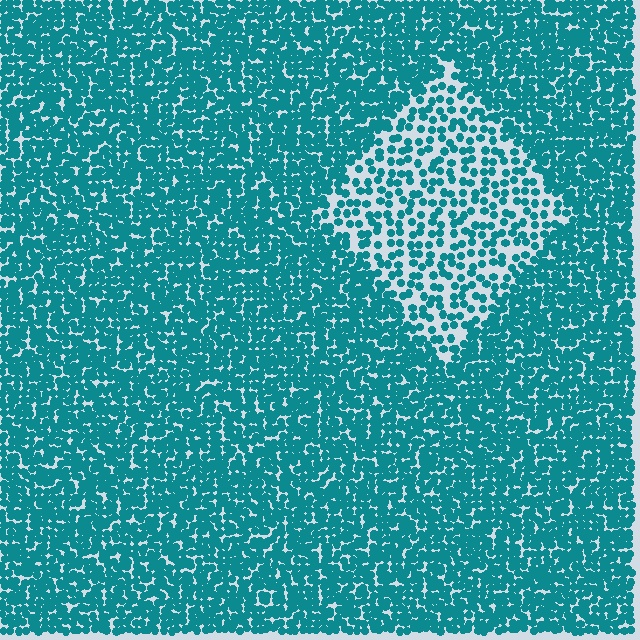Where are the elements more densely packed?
The elements are more densely packed outside the diamond boundary.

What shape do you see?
I see a diamond.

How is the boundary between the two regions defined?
The boundary is defined by a change in element density (approximately 2.2x ratio). All elements are the same color, size, and shape.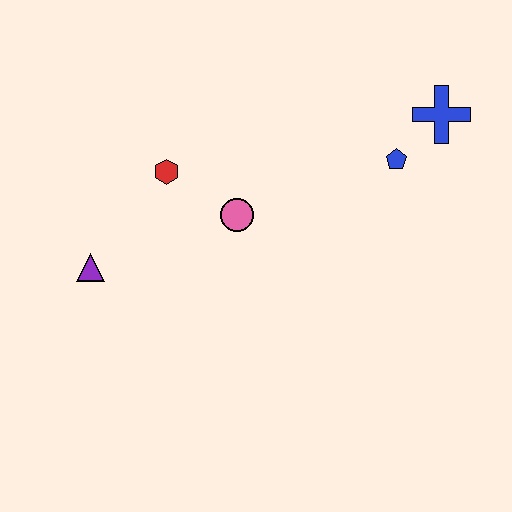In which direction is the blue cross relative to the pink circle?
The blue cross is to the right of the pink circle.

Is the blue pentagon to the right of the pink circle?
Yes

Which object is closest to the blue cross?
The blue pentagon is closest to the blue cross.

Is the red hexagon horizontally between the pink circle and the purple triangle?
Yes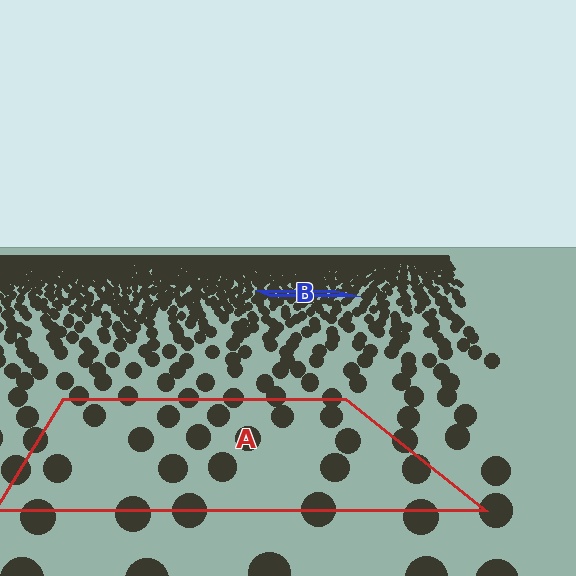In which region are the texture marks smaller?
The texture marks are smaller in region B, because it is farther away.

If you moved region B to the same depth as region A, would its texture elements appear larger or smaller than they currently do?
They would appear larger. At a closer depth, the same texture elements are projected at a bigger on-screen size.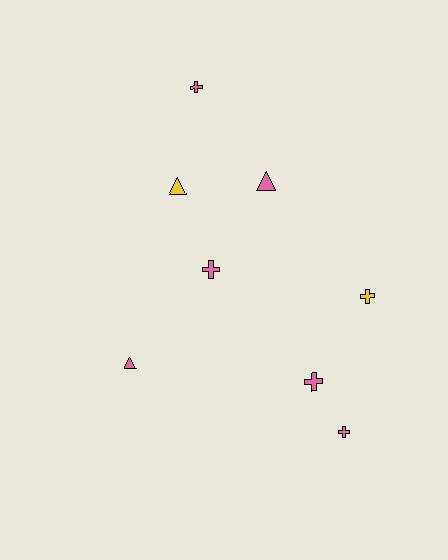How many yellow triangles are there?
There is 1 yellow triangle.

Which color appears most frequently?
Pink, with 6 objects.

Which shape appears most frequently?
Cross, with 5 objects.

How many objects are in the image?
There are 8 objects.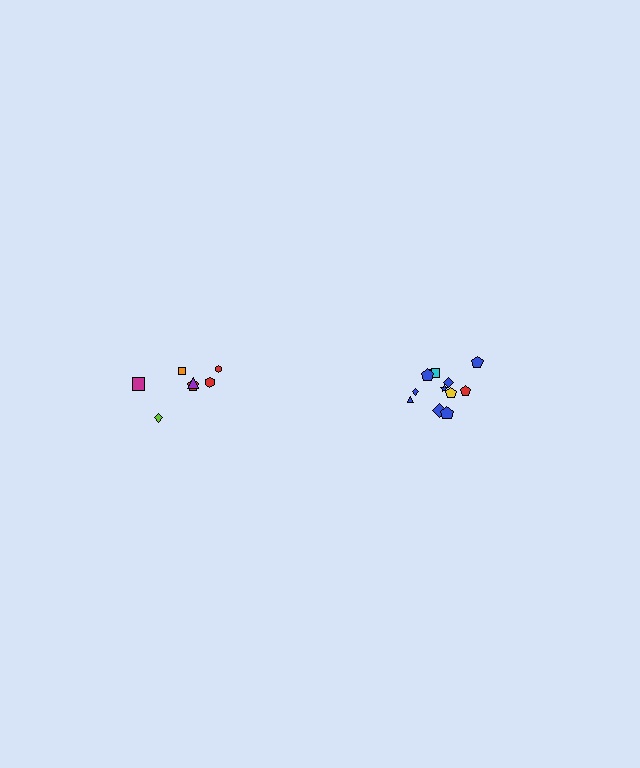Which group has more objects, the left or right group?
The right group.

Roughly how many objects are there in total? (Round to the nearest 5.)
Roughly 20 objects in total.